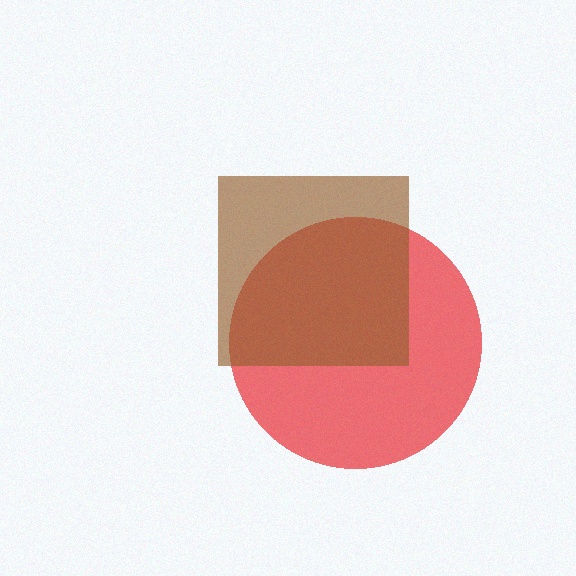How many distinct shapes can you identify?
There are 2 distinct shapes: a red circle, a brown square.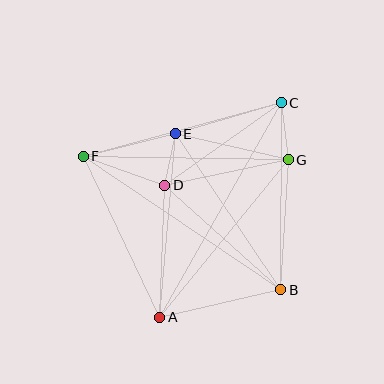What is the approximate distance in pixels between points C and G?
The distance between C and G is approximately 57 pixels.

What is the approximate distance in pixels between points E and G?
The distance between E and G is approximately 116 pixels.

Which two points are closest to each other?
Points D and E are closest to each other.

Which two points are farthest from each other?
Points A and C are farthest from each other.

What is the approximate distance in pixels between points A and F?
The distance between A and F is approximately 179 pixels.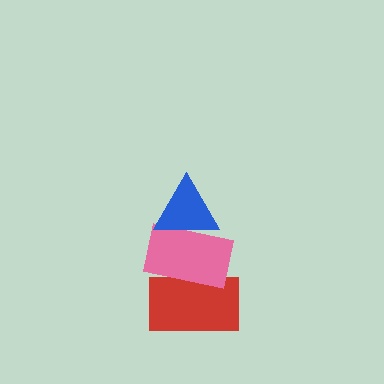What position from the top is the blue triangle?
The blue triangle is 1st from the top.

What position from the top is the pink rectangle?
The pink rectangle is 2nd from the top.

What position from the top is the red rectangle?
The red rectangle is 3rd from the top.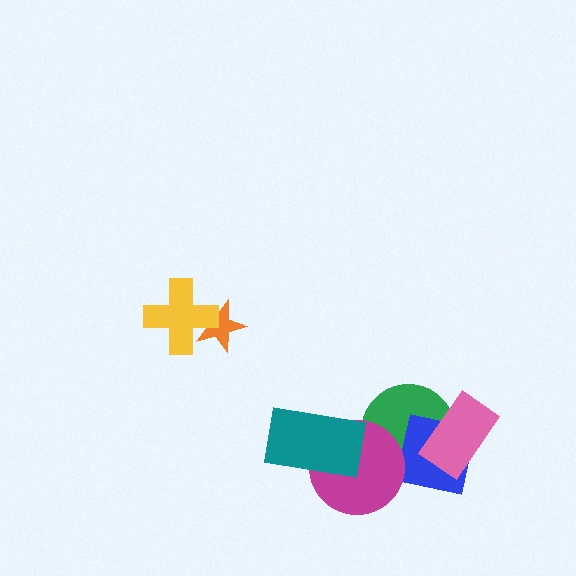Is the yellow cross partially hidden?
No, no other shape covers it.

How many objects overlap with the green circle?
3 objects overlap with the green circle.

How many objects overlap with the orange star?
1 object overlaps with the orange star.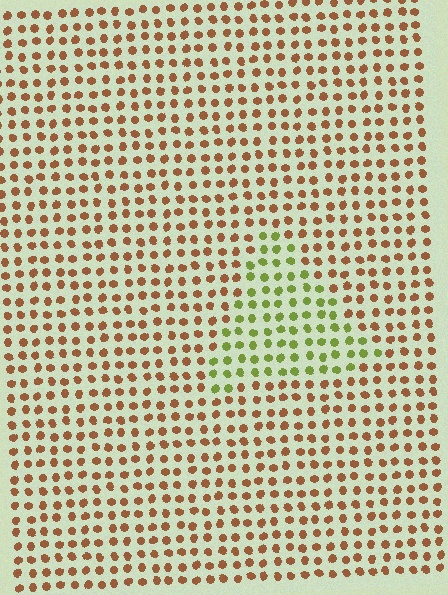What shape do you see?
I see a triangle.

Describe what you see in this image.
The image is filled with small brown elements in a uniform arrangement. A triangle-shaped region is visible where the elements are tinted to a slightly different hue, forming a subtle color boundary.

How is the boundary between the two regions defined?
The boundary is defined purely by a slight shift in hue (about 61 degrees). Spacing, size, and orientation are identical on both sides.